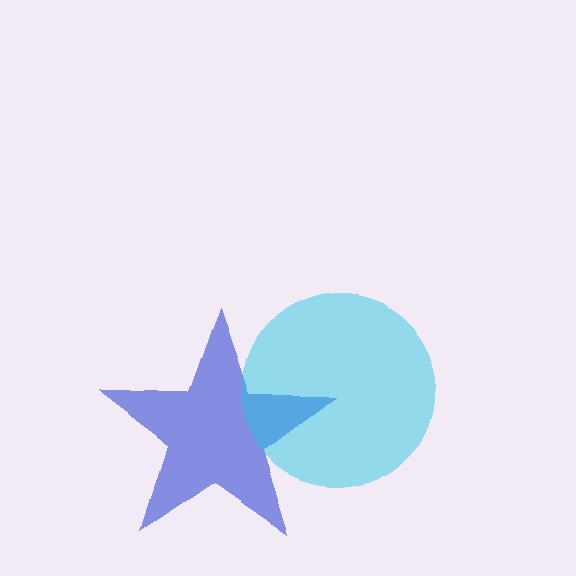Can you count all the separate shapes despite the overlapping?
Yes, there are 2 separate shapes.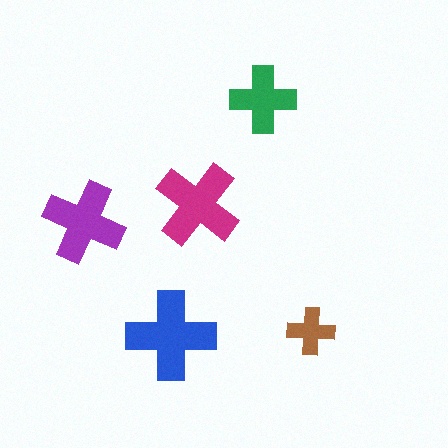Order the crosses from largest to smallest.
the blue one, the magenta one, the purple one, the green one, the brown one.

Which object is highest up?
The green cross is topmost.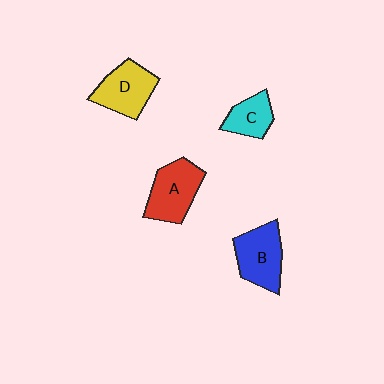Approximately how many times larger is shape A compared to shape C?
Approximately 1.6 times.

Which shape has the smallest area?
Shape C (cyan).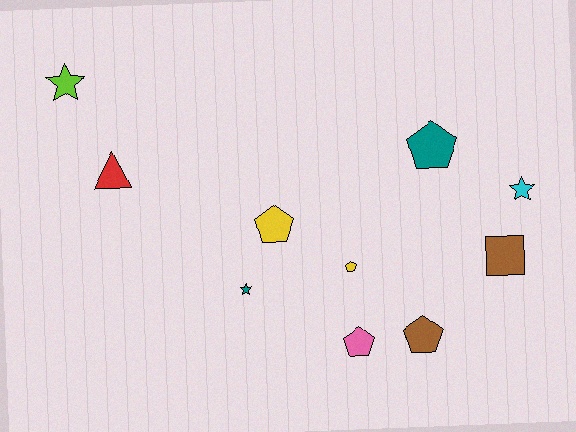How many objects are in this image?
There are 10 objects.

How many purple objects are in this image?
There are no purple objects.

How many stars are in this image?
There are 3 stars.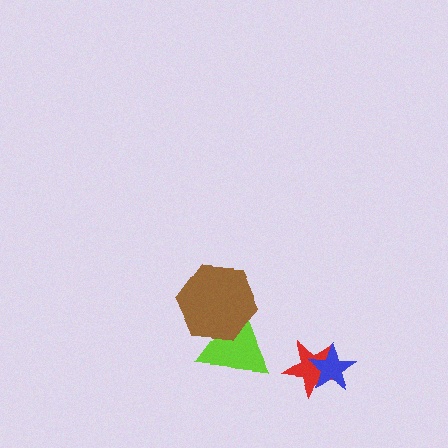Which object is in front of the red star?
The blue star is in front of the red star.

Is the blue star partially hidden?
No, no other shape covers it.